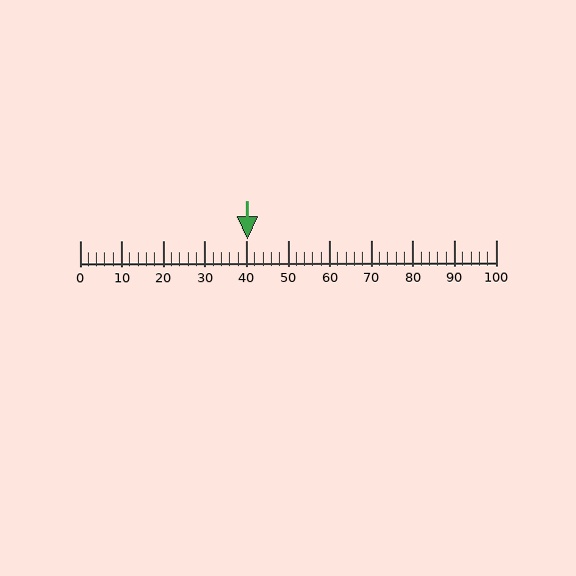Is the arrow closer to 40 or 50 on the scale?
The arrow is closer to 40.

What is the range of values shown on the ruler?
The ruler shows values from 0 to 100.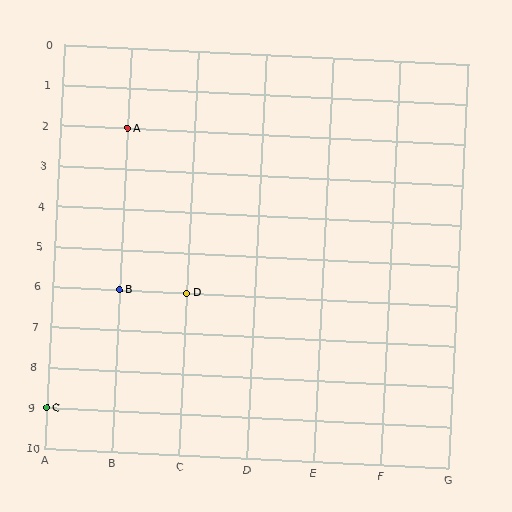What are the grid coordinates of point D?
Point D is at grid coordinates (C, 6).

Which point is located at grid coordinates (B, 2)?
Point A is at (B, 2).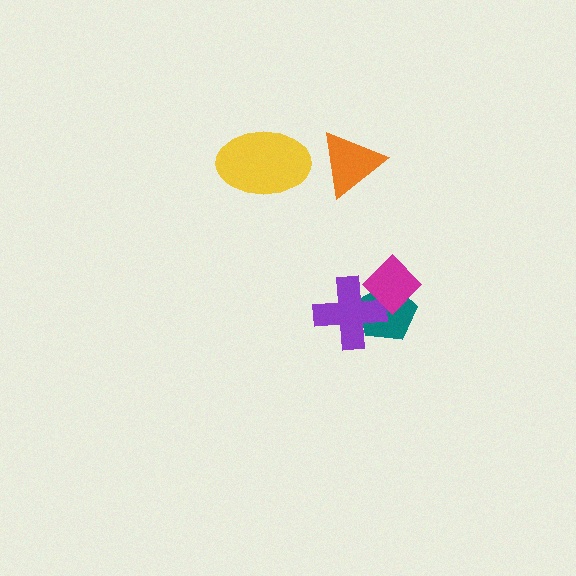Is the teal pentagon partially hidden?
Yes, it is partially covered by another shape.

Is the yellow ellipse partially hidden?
No, no other shape covers it.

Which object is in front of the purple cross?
The magenta diamond is in front of the purple cross.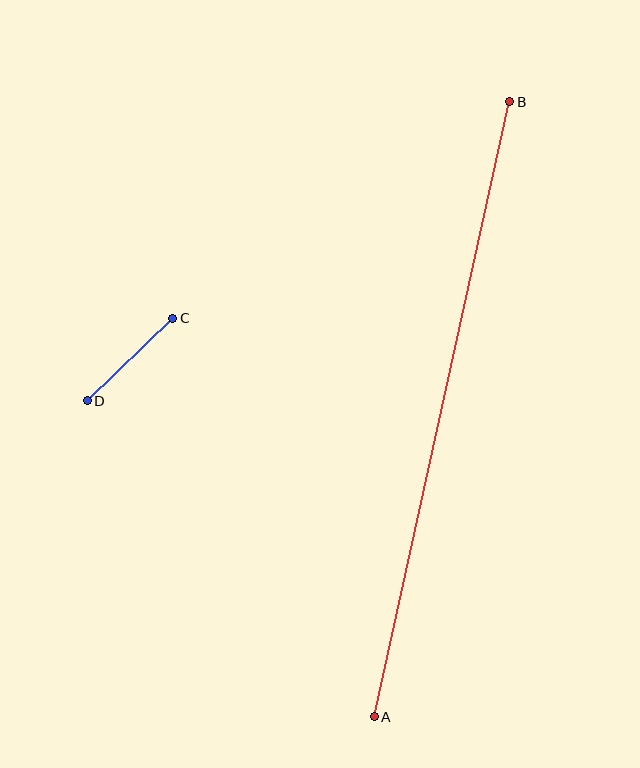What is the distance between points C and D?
The distance is approximately 119 pixels.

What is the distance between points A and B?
The distance is approximately 630 pixels.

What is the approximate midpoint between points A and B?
The midpoint is at approximately (442, 409) pixels.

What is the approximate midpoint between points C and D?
The midpoint is at approximately (130, 360) pixels.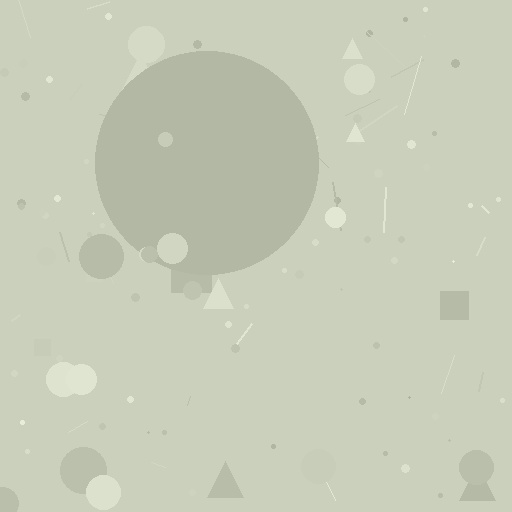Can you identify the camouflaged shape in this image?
The camouflaged shape is a circle.